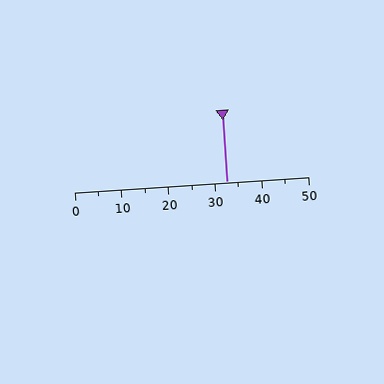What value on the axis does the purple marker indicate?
The marker indicates approximately 32.5.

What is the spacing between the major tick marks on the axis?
The major ticks are spaced 10 apart.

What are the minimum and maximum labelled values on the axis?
The axis runs from 0 to 50.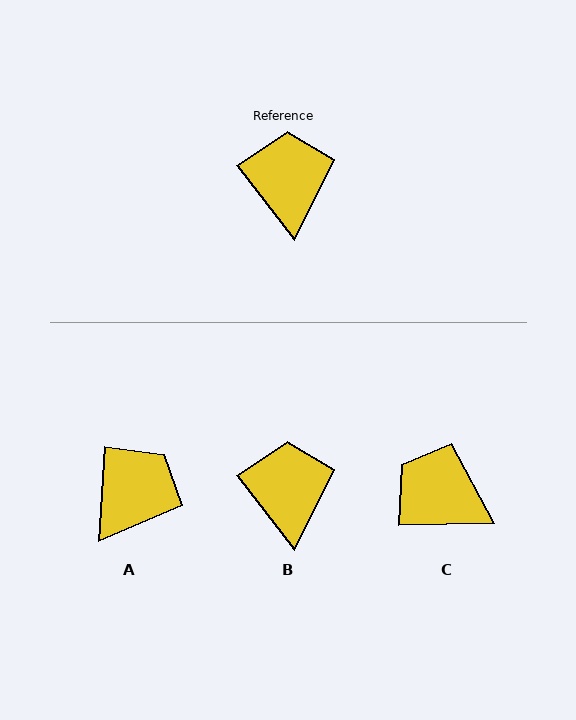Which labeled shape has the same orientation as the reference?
B.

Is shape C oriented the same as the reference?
No, it is off by about 54 degrees.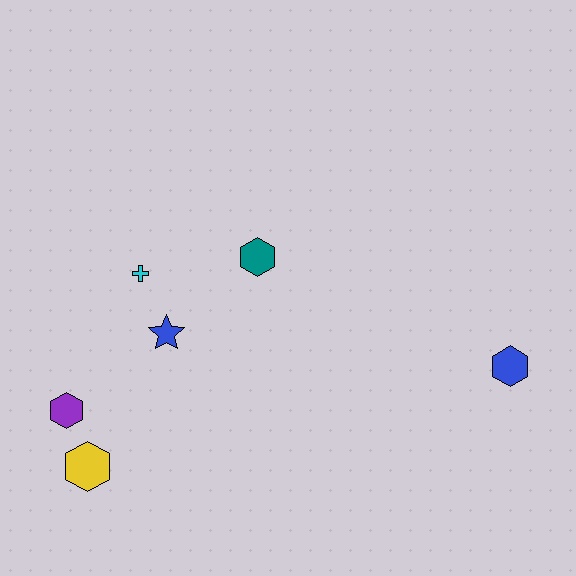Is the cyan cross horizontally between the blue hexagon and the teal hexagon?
No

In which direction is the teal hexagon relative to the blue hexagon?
The teal hexagon is to the left of the blue hexagon.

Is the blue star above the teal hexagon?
No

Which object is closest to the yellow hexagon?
The purple hexagon is closest to the yellow hexagon.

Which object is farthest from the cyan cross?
The blue hexagon is farthest from the cyan cross.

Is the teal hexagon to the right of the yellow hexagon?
Yes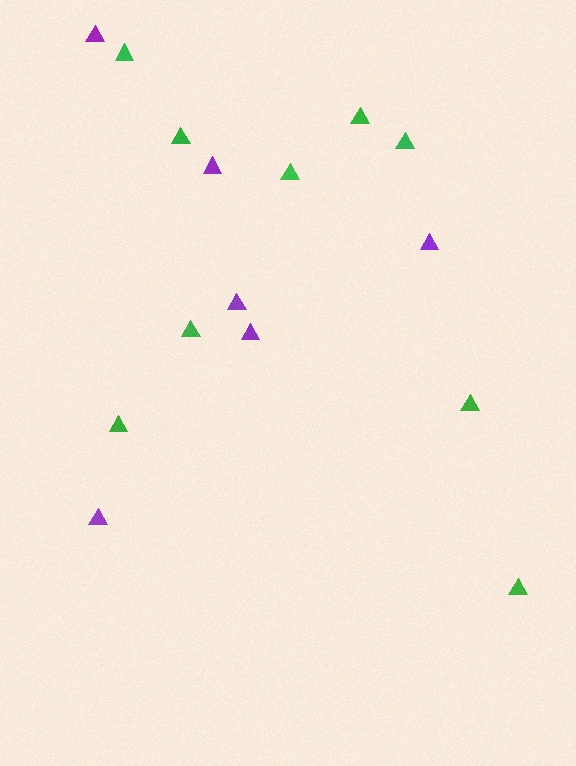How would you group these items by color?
There are 2 groups: one group of green triangles (9) and one group of purple triangles (6).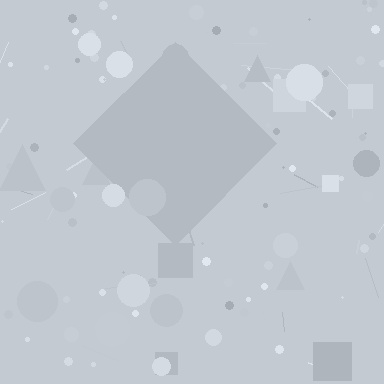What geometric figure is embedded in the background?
A diamond is embedded in the background.